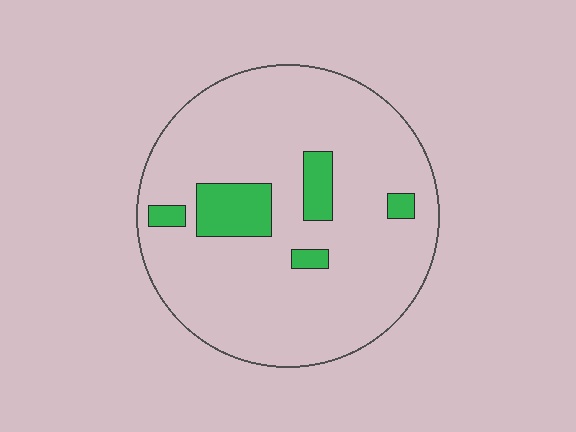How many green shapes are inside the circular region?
5.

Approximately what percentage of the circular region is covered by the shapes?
Approximately 10%.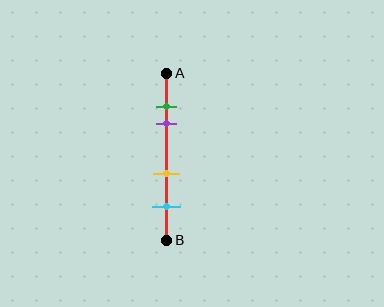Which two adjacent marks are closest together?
The green and purple marks are the closest adjacent pair.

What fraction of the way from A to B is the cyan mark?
The cyan mark is approximately 80% (0.8) of the way from A to B.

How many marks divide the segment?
There are 4 marks dividing the segment.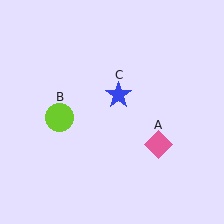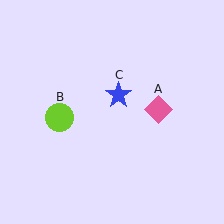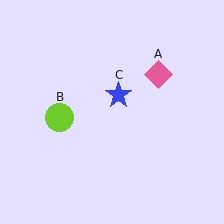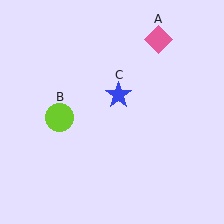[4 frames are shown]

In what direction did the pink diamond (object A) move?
The pink diamond (object A) moved up.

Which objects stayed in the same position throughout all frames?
Lime circle (object B) and blue star (object C) remained stationary.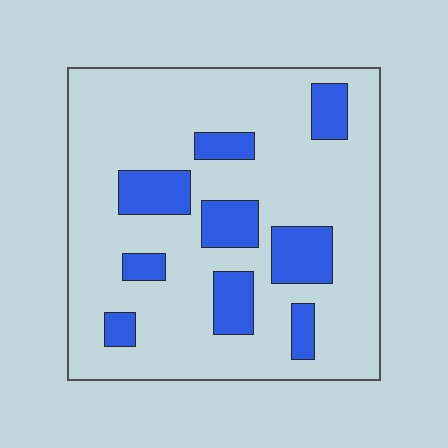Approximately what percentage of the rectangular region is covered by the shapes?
Approximately 20%.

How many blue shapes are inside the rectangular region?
9.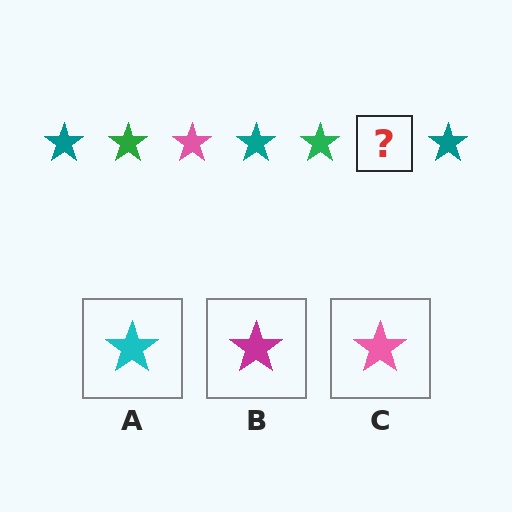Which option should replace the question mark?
Option C.